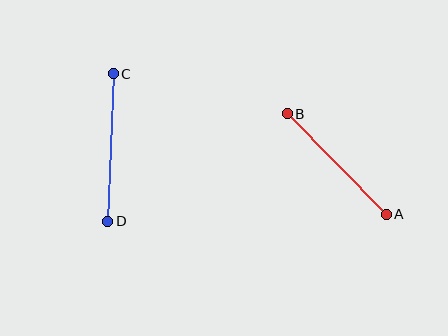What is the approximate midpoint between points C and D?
The midpoint is at approximately (110, 147) pixels.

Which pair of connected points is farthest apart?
Points C and D are farthest apart.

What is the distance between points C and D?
The distance is approximately 148 pixels.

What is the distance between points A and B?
The distance is approximately 141 pixels.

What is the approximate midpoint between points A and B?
The midpoint is at approximately (337, 164) pixels.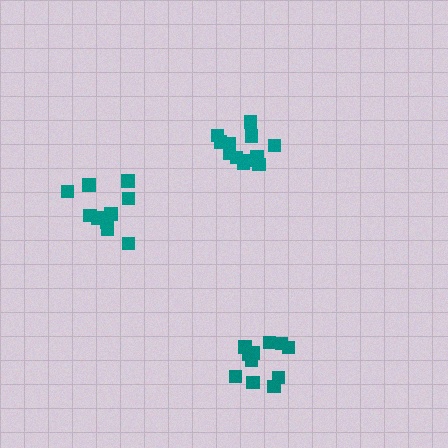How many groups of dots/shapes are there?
There are 3 groups.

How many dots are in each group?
Group 1: 12 dots, Group 2: 12 dots, Group 3: 10 dots (34 total).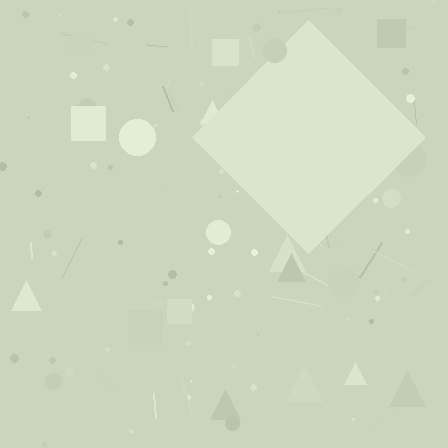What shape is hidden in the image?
A diamond is hidden in the image.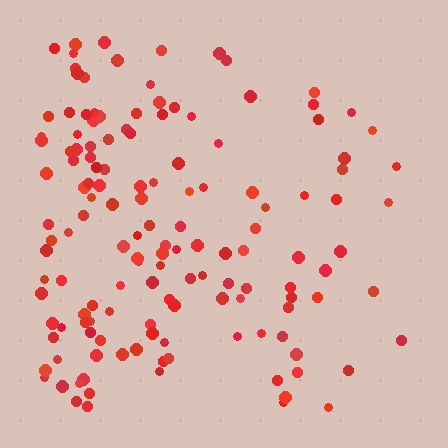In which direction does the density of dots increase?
From right to left, with the left side densest.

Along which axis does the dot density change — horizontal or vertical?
Horizontal.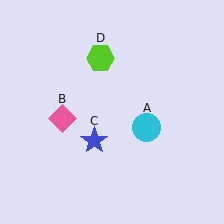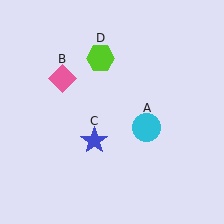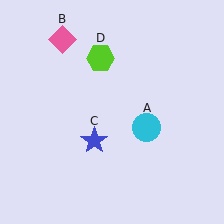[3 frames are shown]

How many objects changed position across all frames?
1 object changed position: pink diamond (object B).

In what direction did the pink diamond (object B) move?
The pink diamond (object B) moved up.